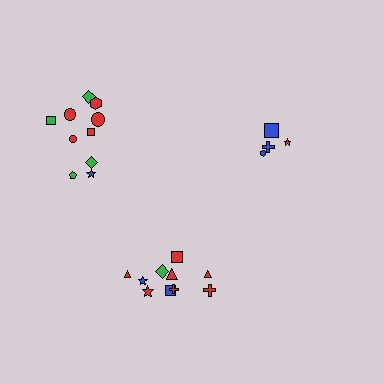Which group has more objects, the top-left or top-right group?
The top-left group.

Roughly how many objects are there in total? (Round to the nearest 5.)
Roughly 25 objects in total.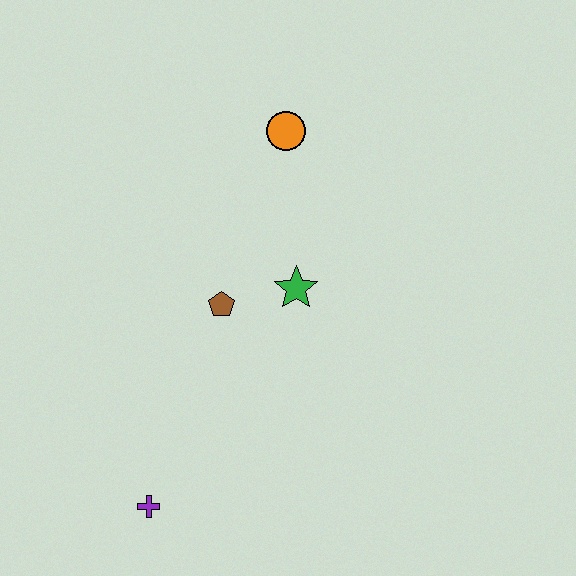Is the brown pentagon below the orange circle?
Yes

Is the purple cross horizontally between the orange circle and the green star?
No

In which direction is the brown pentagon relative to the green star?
The brown pentagon is to the left of the green star.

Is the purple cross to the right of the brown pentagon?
No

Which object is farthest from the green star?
The purple cross is farthest from the green star.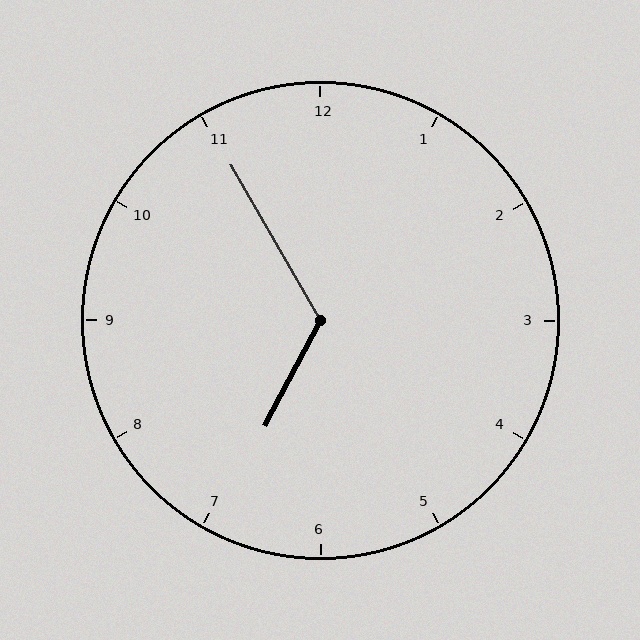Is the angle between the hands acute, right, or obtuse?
It is obtuse.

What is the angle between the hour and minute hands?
Approximately 122 degrees.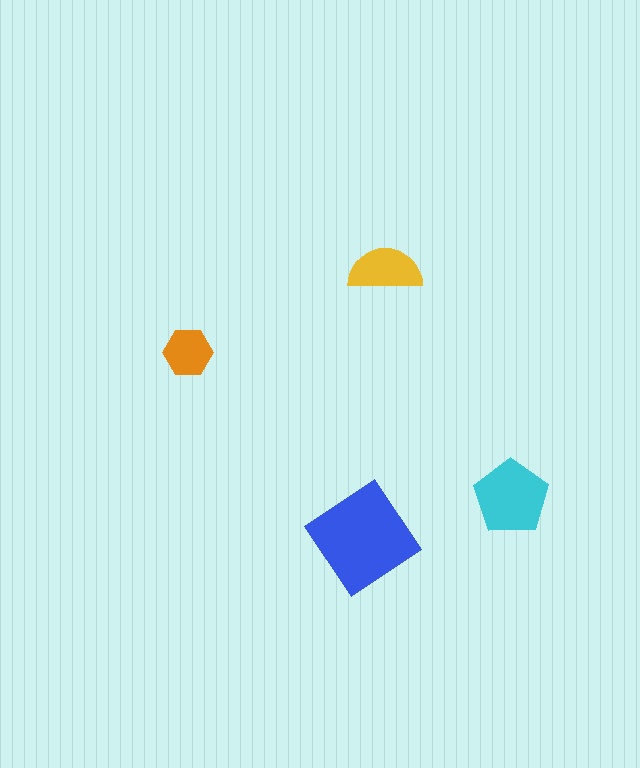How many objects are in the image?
There are 4 objects in the image.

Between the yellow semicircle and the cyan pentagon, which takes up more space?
The cyan pentagon.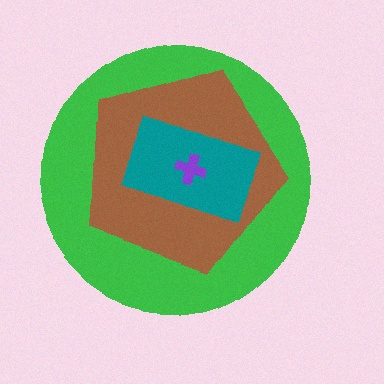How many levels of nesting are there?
4.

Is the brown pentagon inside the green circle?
Yes.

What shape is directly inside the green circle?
The brown pentagon.